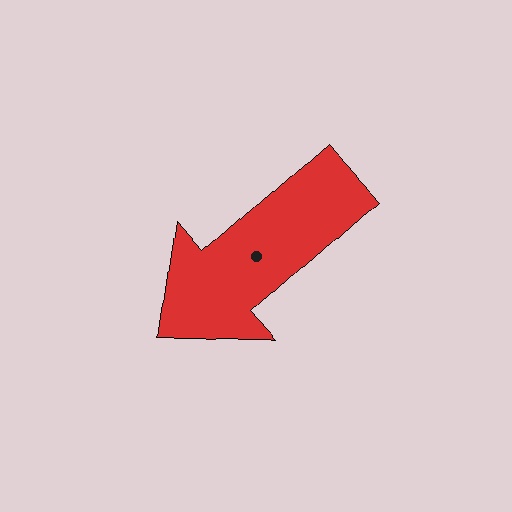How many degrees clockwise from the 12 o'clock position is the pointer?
Approximately 229 degrees.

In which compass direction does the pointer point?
Southwest.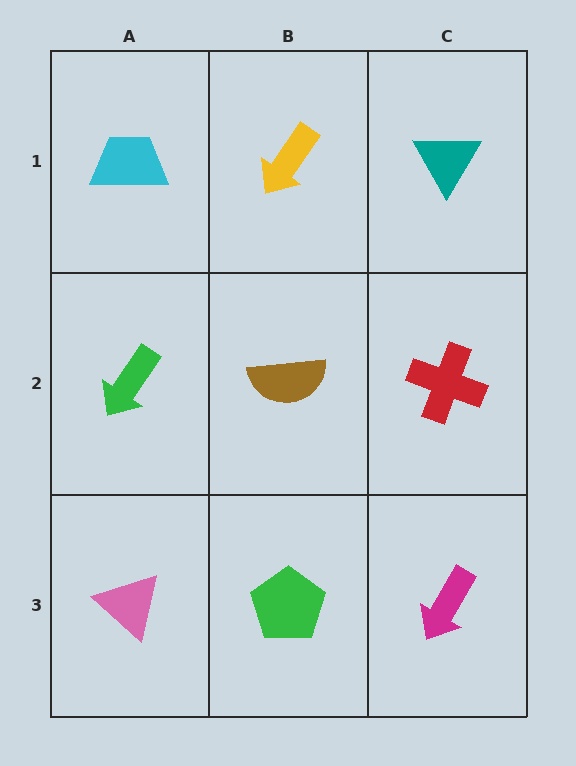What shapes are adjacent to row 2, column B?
A yellow arrow (row 1, column B), a green pentagon (row 3, column B), a green arrow (row 2, column A), a red cross (row 2, column C).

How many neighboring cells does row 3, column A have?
2.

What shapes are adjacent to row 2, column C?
A teal triangle (row 1, column C), a magenta arrow (row 3, column C), a brown semicircle (row 2, column B).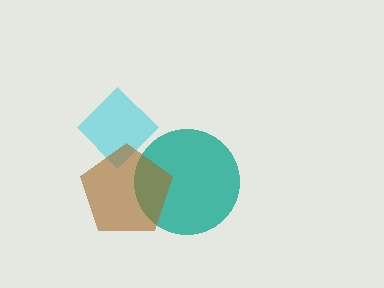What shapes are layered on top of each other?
The layered shapes are: a teal circle, a cyan diamond, a brown pentagon.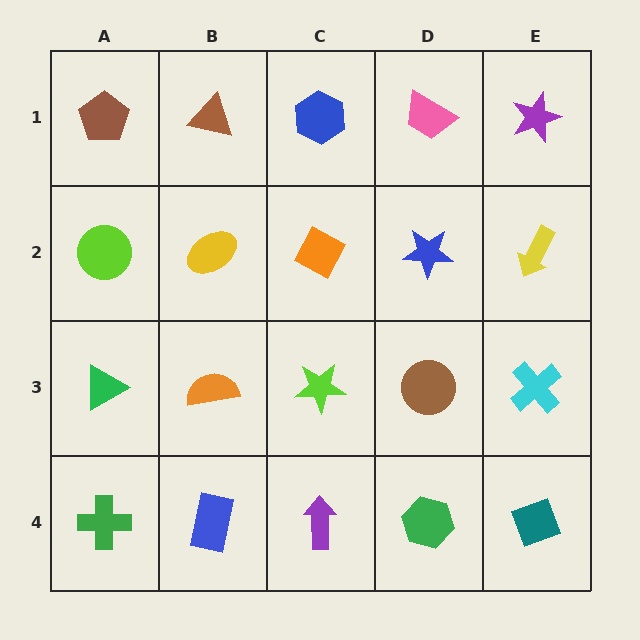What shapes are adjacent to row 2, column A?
A brown pentagon (row 1, column A), a green triangle (row 3, column A), a yellow ellipse (row 2, column B).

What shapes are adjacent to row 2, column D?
A pink trapezoid (row 1, column D), a brown circle (row 3, column D), an orange diamond (row 2, column C), a yellow arrow (row 2, column E).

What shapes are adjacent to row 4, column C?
A lime star (row 3, column C), a blue rectangle (row 4, column B), a green hexagon (row 4, column D).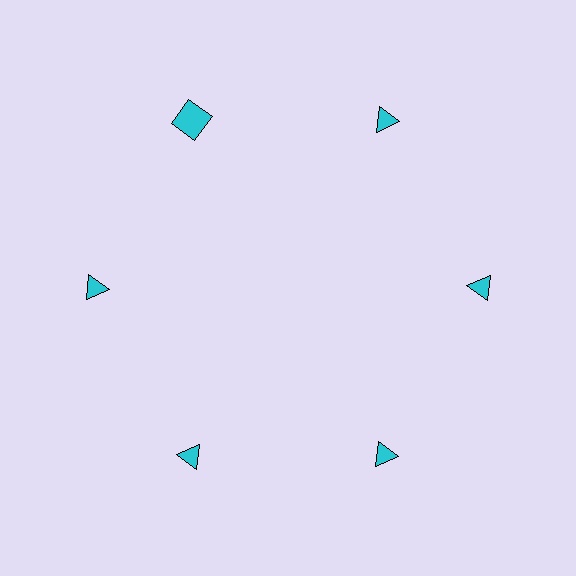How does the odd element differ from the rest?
It has a different shape: square instead of triangle.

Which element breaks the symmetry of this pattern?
The cyan square at roughly the 11 o'clock position breaks the symmetry. All other shapes are cyan triangles.